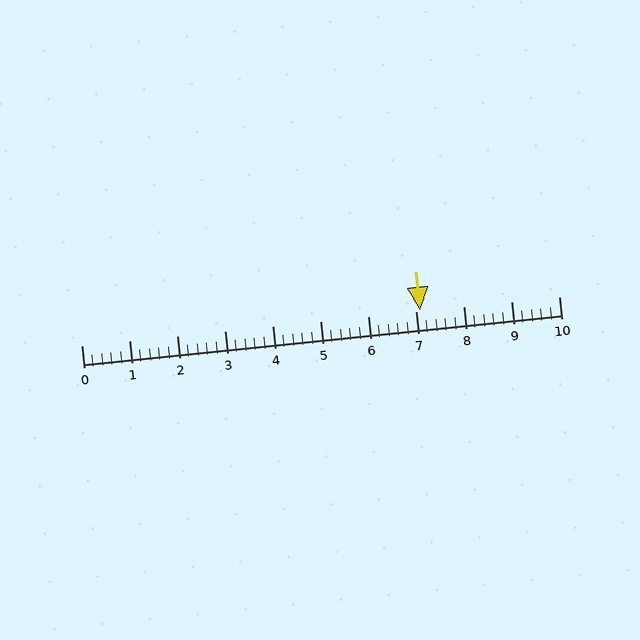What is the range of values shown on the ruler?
The ruler shows values from 0 to 10.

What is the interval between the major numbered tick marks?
The major tick marks are spaced 1 units apart.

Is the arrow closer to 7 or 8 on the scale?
The arrow is closer to 7.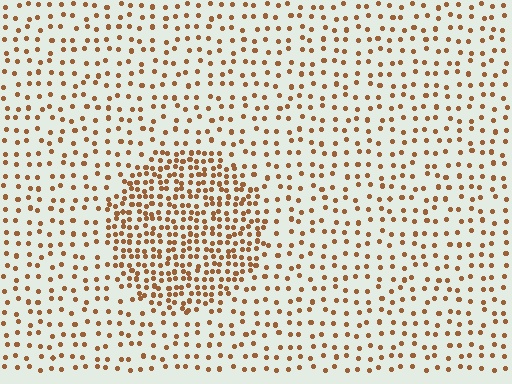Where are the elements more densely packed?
The elements are more densely packed inside the circle boundary.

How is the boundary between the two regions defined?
The boundary is defined by a change in element density (approximately 2.3x ratio). All elements are the same color, size, and shape.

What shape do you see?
I see a circle.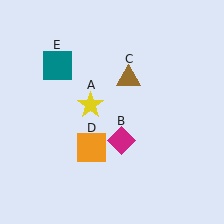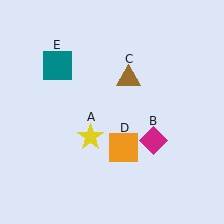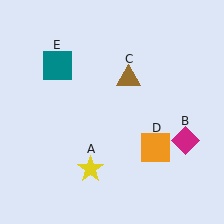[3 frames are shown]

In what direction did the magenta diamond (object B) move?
The magenta diamond (object B) moved right.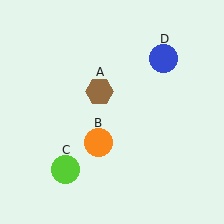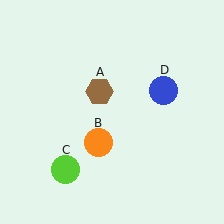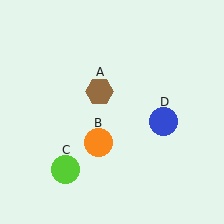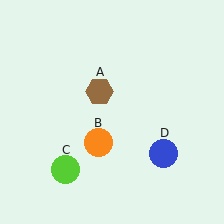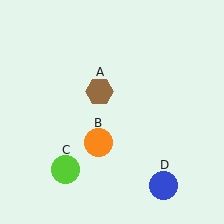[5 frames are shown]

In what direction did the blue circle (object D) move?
The blue circle (object D) moved down.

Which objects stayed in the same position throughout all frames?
Brown hexagon (object A) and orange circle (object B) and lime circle (object C) remained stationary.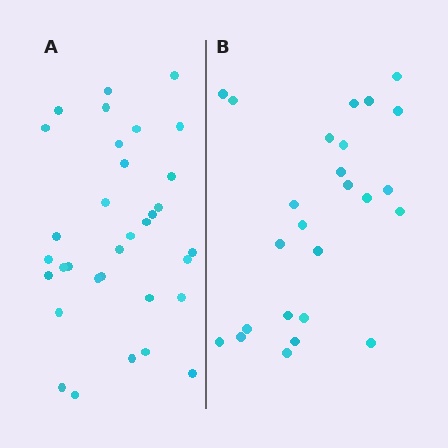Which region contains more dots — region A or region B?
Region A (the left region) has more dots.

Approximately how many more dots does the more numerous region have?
Region A has roughly 8 or so more dots than region B.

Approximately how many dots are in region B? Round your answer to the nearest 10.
About 20 dots. (The exact count is 25, which rounds to 20.)